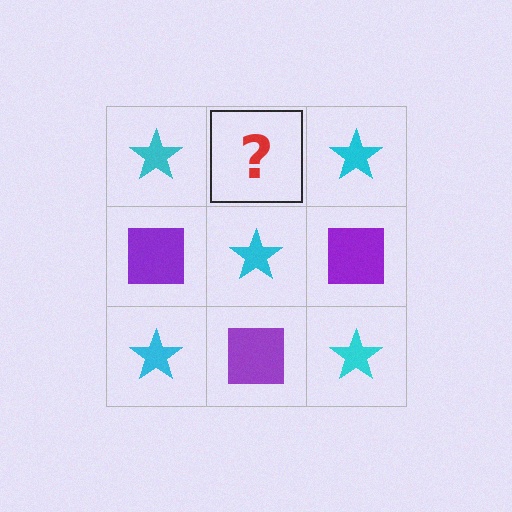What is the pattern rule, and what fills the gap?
The rule is that it alternates cyan star and purple square in a checkerboard pattern. The gap should be filled with a purple square.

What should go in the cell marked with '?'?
The missing cell should contain a purple square.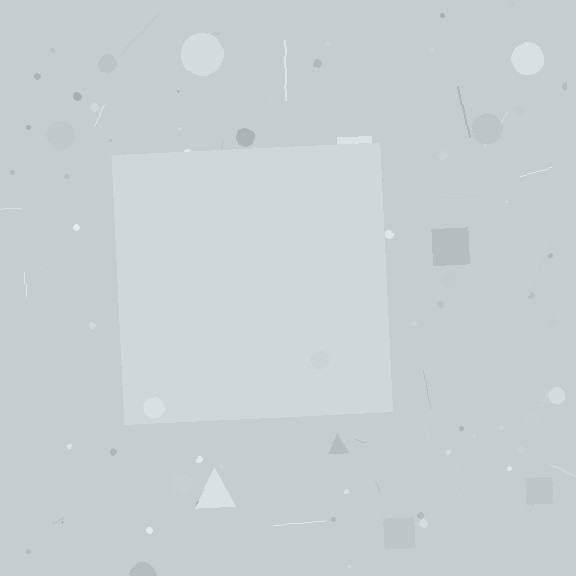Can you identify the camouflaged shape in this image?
The camouflaged shape is a square.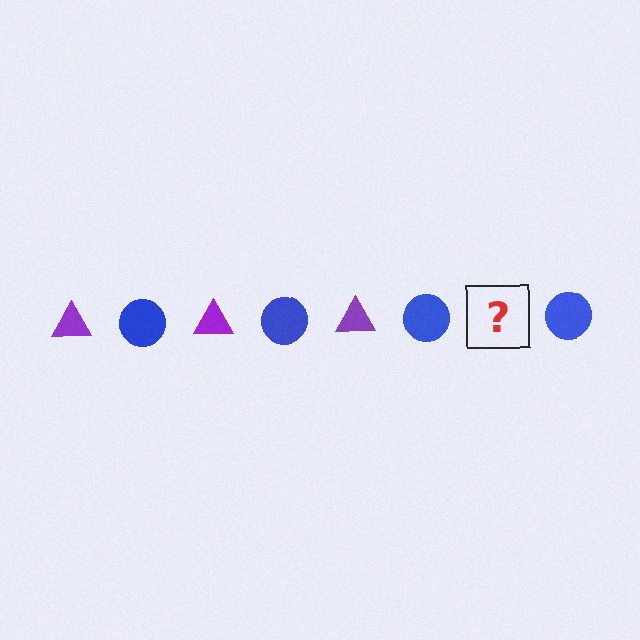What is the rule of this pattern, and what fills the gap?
The rule is that the pattern alternates between purple triangle and blue circle. The gap should be filled with a purple triangle.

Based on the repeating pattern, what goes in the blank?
The blank should be a purple triangle.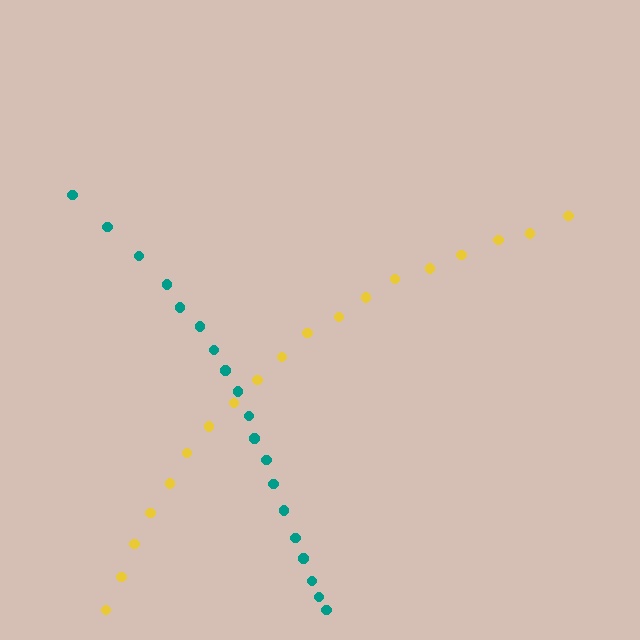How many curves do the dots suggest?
There are 2 distinct paths.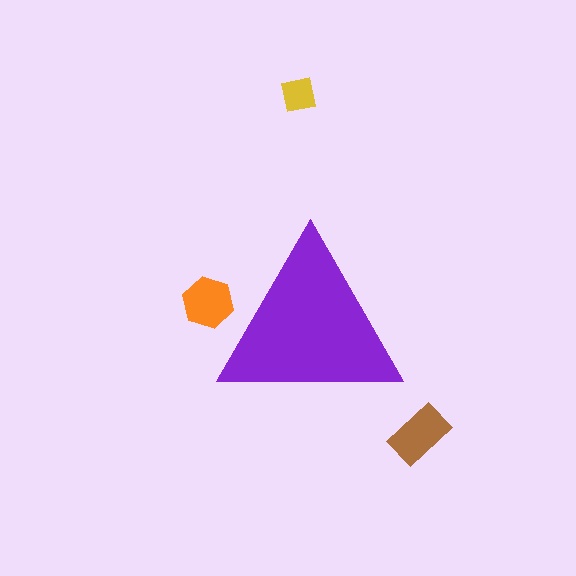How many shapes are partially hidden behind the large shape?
1 shape is partially hidden.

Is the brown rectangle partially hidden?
No, the brown rectangle is fully visible.